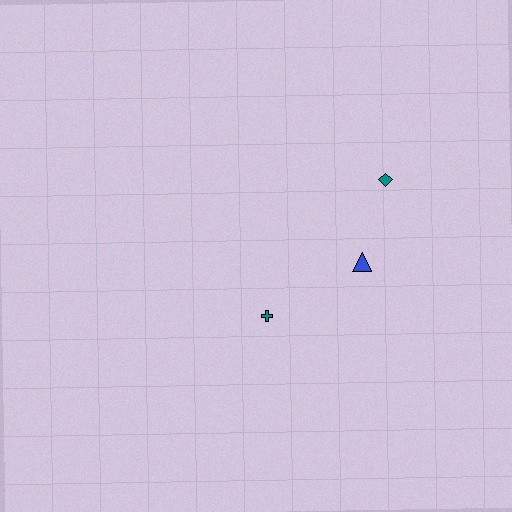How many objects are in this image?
There are 3 objects.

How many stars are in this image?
There are no stars.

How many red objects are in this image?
There are no red objects.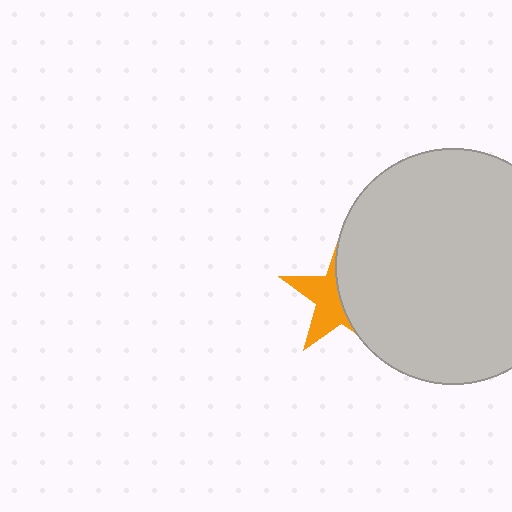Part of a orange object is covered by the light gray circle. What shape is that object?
It is a star.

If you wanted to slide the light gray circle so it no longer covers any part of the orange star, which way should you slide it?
Slide it right — that is the most direct way to separate the two shapes.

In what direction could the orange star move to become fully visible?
The orange star could move left. That would shift it out from behind the light gray circle entirely.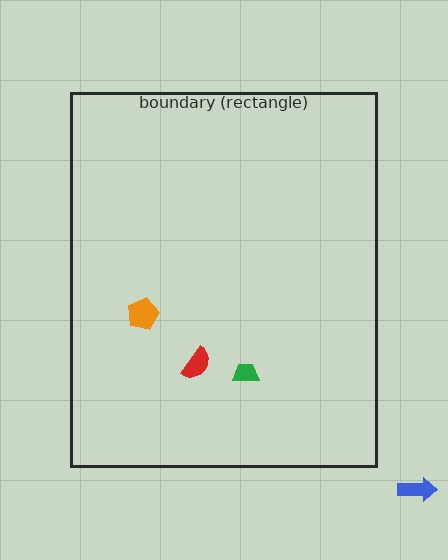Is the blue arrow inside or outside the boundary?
Outside.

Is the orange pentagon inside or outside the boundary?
Inside.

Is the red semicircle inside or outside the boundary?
Inside.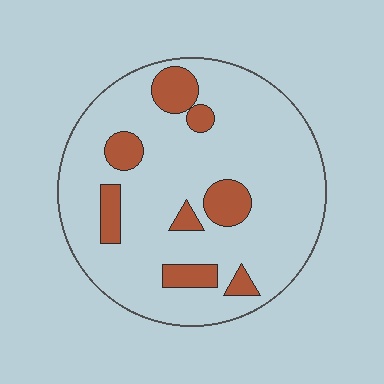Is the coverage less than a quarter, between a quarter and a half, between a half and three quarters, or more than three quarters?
Less than a quarter.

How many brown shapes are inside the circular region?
8.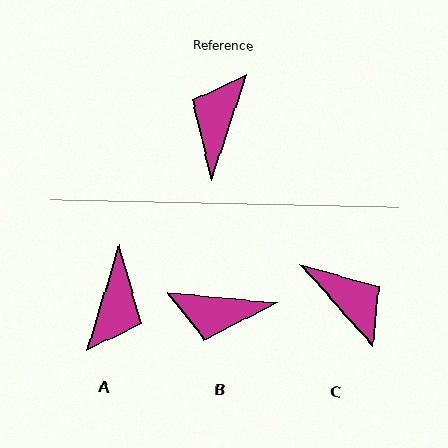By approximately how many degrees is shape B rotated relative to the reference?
Approximately 103 degrees counter-clockwise.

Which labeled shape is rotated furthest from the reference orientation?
A, about 178 degrees away.